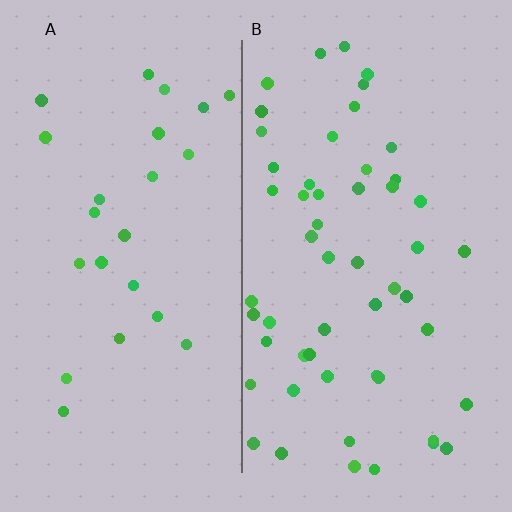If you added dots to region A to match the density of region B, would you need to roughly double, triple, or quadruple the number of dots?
Approximately double.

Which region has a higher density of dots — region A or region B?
B (the right).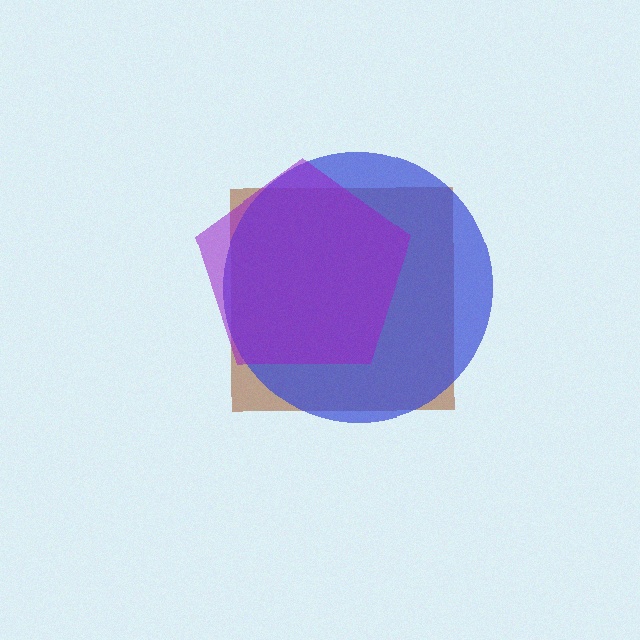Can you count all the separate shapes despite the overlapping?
Yes, there are 3 separate shapes.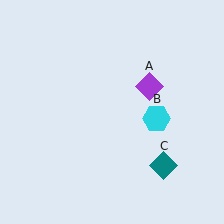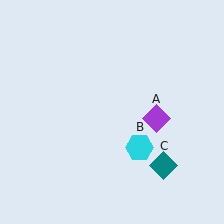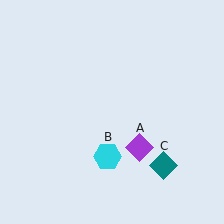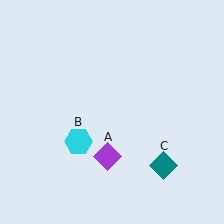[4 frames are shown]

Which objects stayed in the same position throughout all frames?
Teal diamond (object C) remained stationary.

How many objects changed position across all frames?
2 objects changed position: purple diamond (object A), cyan hexagon (object B).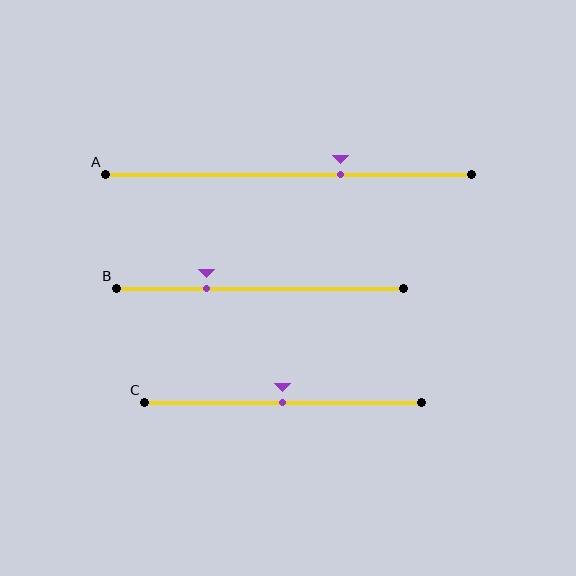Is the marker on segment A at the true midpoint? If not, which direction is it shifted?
No, the marker on segment A is shifted to the right by about 14% of the segment length.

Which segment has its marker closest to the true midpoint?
Segment C has its marker closest to the true midpoint.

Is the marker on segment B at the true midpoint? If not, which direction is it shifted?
No, the marker on segment B is shifted to the left by about 19% of the segment length.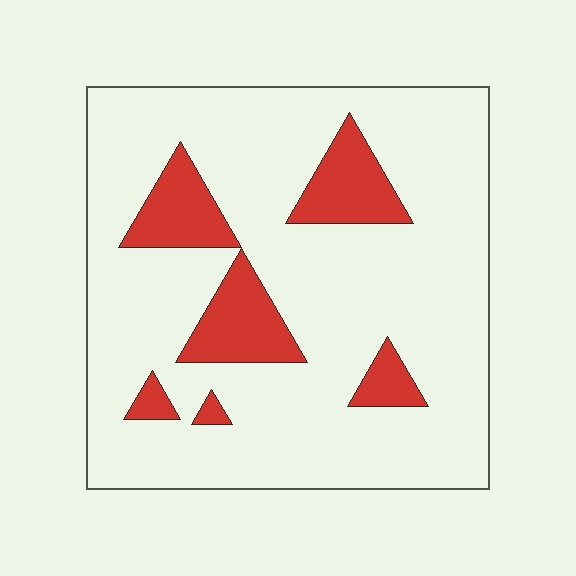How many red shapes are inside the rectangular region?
6.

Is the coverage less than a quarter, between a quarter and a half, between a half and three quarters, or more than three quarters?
Less than a quarter.